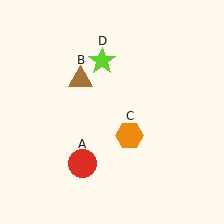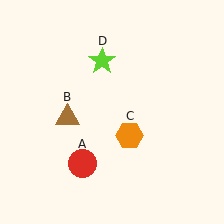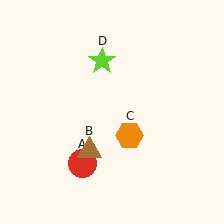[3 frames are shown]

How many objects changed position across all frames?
1 object changed position: brown triangle (object B).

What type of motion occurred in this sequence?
The brown triangle (object B) rotated counterclockwise around the center of the scene.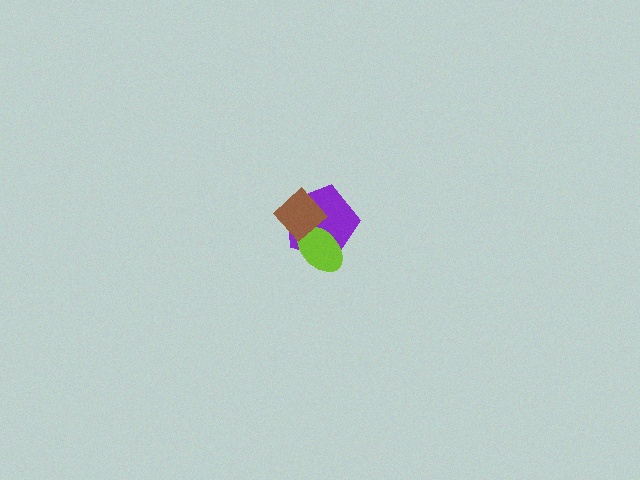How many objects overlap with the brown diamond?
2 objects overlap with the brown diamond.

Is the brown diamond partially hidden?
No, no other shape covers it.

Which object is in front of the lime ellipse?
The brown diamond is in front of the lime ellipse.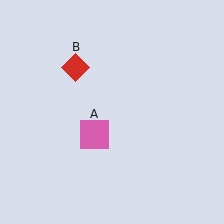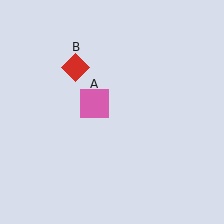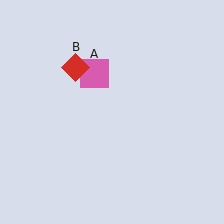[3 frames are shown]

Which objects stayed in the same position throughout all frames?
Red diamond (object B) remained stationary.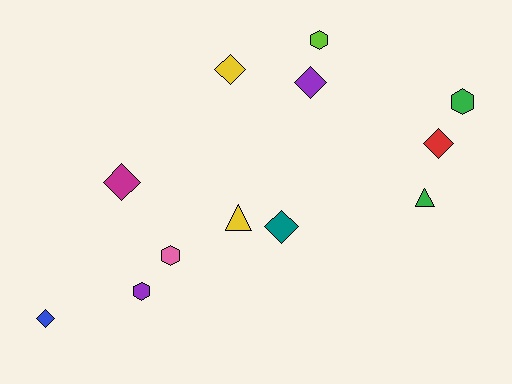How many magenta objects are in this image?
There is 1 magenta object.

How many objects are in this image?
There are 12 objects.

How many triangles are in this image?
There are 2 triangles.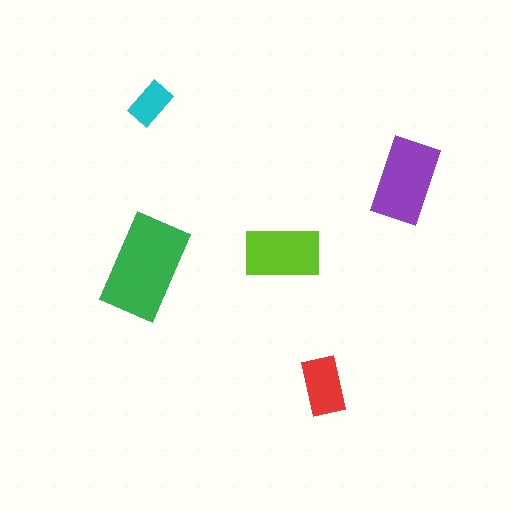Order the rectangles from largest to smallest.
the green one, the purple one, the lime one, the red one, the cyan one.